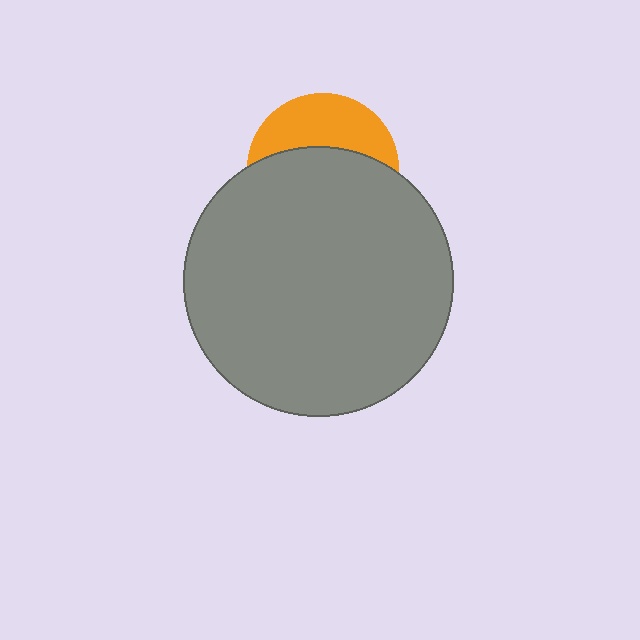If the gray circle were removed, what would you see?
You would see the complete orange circle.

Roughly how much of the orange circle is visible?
A small part of it is visible (roughly 37%).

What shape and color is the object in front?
The object in front is a gray circle.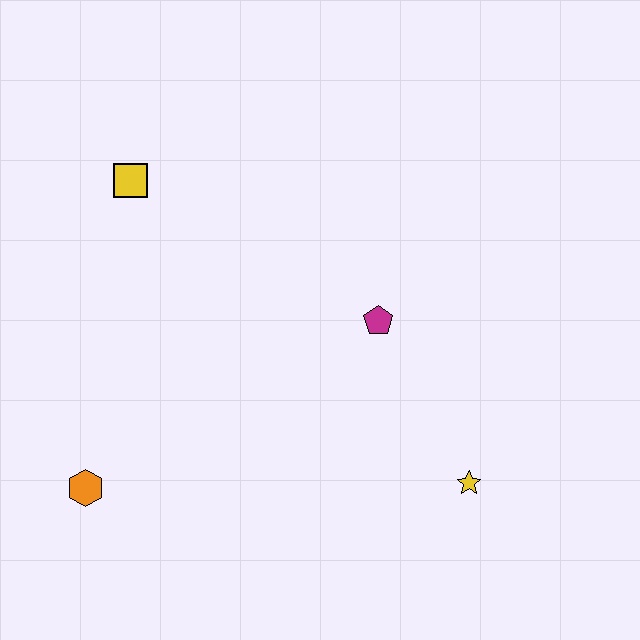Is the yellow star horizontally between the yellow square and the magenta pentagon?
No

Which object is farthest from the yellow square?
The yellow star is farthest from the yellow square.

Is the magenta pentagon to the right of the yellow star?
No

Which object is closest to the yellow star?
The magenta pentagon is closest to the yellow star.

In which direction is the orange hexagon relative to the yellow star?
The orange hexagon is to the left of the yellow star.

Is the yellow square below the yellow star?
No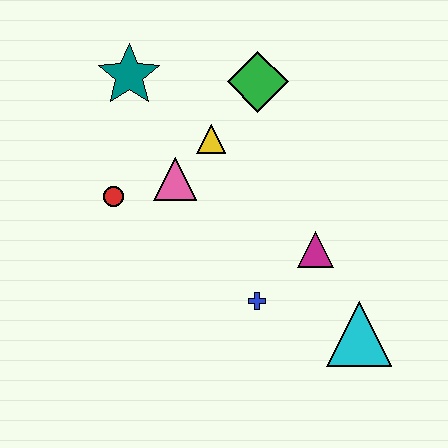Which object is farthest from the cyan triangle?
The teal star is farthest from the cyan triangle.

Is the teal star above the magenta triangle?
Yes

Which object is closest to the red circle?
The pink triangle is closest to the red circle.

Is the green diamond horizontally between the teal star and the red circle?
No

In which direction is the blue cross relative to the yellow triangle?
The blue cross is below the yellow triangle.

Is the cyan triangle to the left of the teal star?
No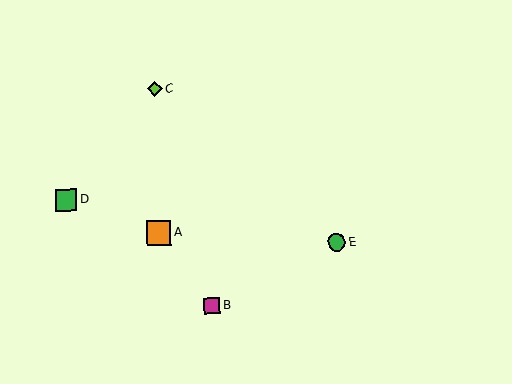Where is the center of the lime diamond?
The center of the lime diamond is at (155, 89).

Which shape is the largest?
The orange square (labeled A) is the largest.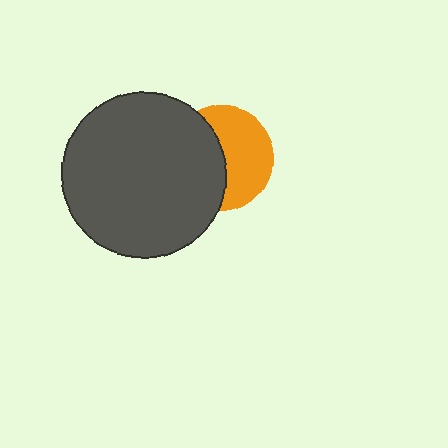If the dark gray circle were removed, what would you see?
You would see the complete orange circle.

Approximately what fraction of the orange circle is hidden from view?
Roughly 48% of the orange circle is hidden behind the dark gray circle.